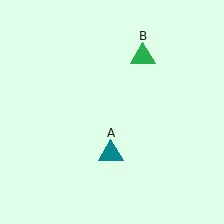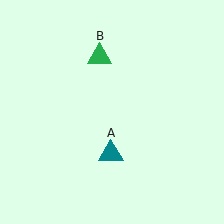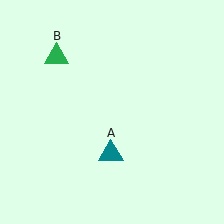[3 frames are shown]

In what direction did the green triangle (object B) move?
The green triangle (object B) moved left.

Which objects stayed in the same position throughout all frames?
Teal triangle (object A) remained stationary.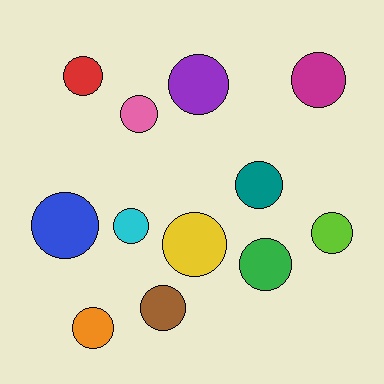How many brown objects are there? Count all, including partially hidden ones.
There is 1 brown object.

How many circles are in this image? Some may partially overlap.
There are 12 circles.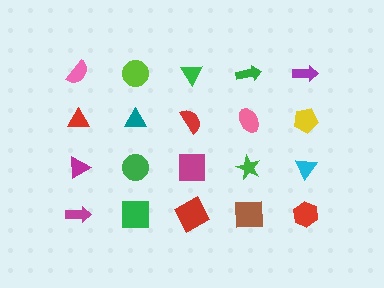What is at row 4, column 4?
A brown square.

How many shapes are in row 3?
5 shapes.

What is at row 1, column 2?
A lime circle.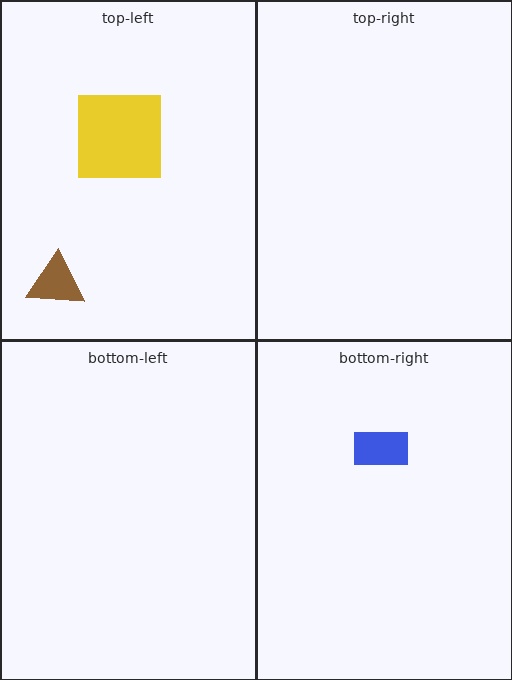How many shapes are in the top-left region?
2.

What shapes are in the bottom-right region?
The blue rectangle.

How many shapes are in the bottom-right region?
1.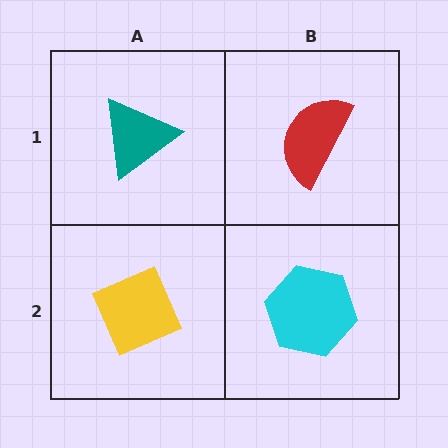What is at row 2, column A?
A yellow diamond.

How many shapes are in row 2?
2 shapes.